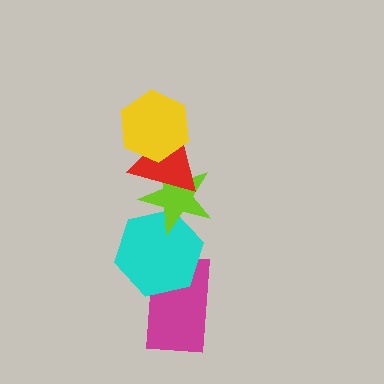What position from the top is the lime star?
The lime star is 3rd from the top.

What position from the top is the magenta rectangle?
The magenta rectangle is 5th from the top.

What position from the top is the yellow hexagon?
The yellow hexagon is 1st from the top.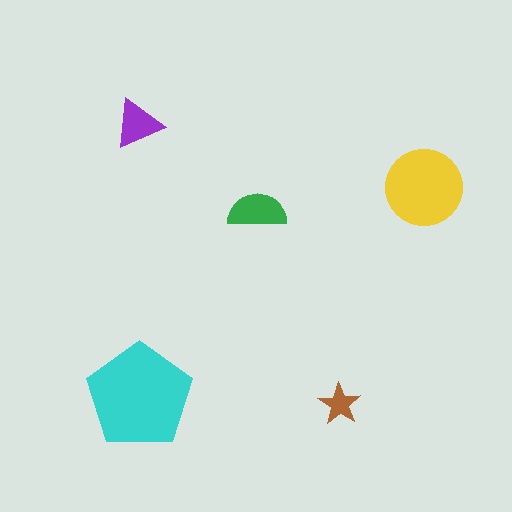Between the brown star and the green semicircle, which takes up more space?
The green semicircle.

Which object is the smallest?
The brown star.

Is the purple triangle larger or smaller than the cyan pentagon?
Smaller.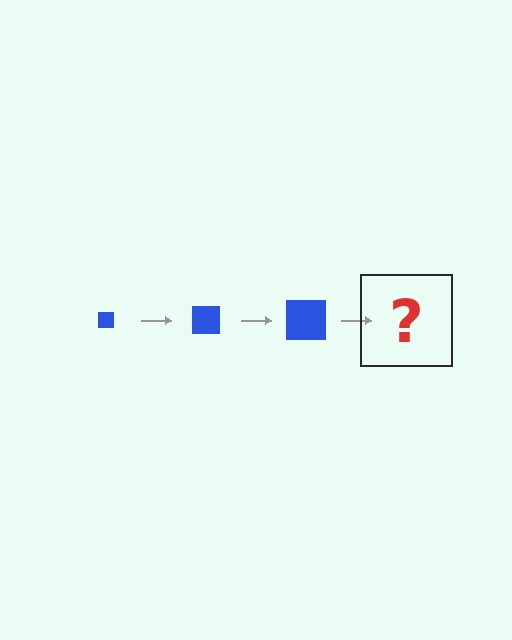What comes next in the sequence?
The next element should be a blue square, larger than the previous one.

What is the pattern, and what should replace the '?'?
The pattern is that the square gets progressively larger each step. The '?' should be a blue square, larger than the previous one.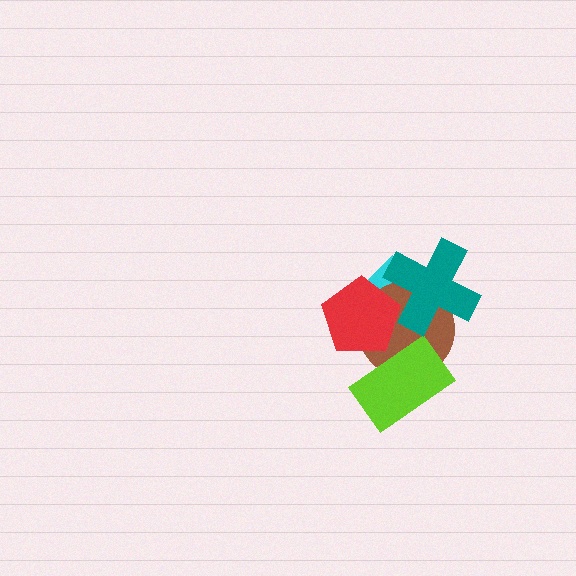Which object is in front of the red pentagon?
The teal cross is in front of the red pentagon.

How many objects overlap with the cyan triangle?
3 objects overlap with the cyan triangle.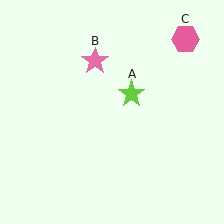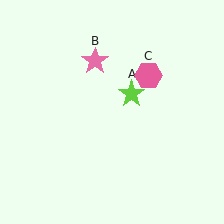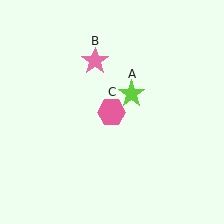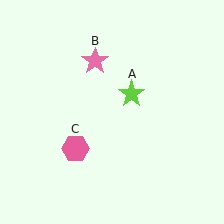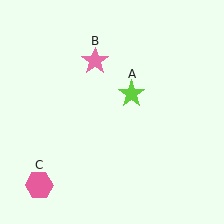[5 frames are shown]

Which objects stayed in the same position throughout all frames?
Lime star (object A) and pink star (object B) remained stationary.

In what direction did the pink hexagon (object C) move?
The pink hexagon (object C) moved down and to the left.